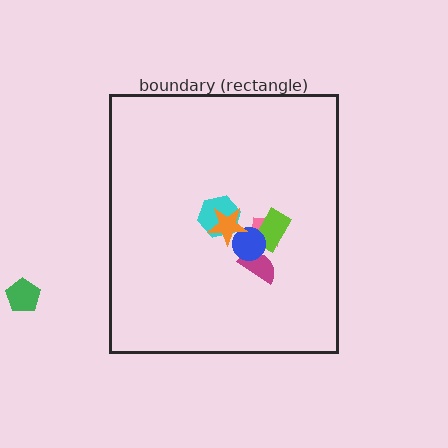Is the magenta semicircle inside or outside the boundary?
Inside.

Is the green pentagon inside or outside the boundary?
Outside.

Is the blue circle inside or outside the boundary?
Inside.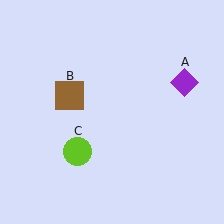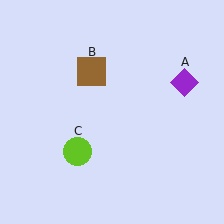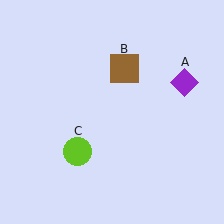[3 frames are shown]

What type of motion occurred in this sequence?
The brown square (object B) rotated clockwise around the center of the scene.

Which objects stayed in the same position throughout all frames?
Purple diamond (object A) and lime circle (object C) remained stationary.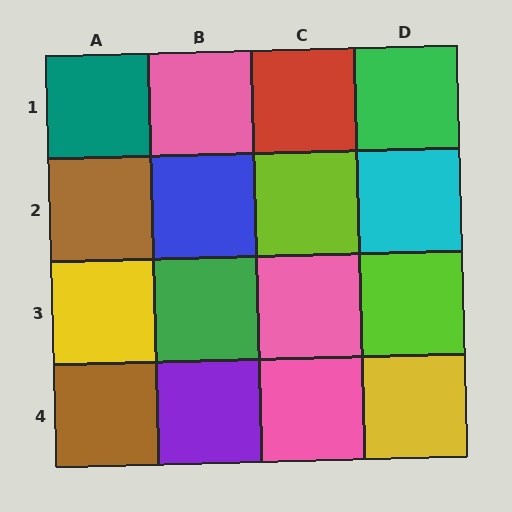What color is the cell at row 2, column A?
Brown.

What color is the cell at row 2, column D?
Cyan.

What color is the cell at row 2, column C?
Lime.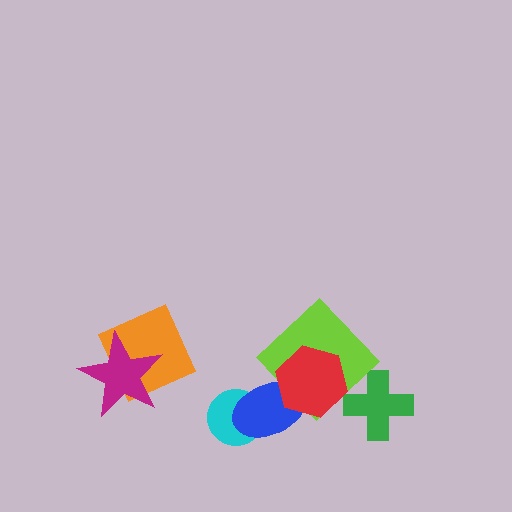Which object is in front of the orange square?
The magenta star is in front of the orange square.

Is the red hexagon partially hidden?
No, no other shape covers it.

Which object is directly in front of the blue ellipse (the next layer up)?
The lime diamond is directly in front of the blue ellipse.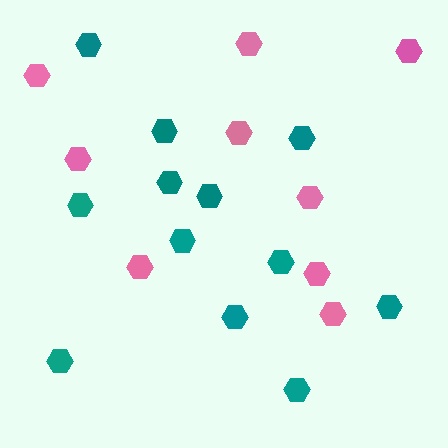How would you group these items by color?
There are 2 groups: one group of teal hexagons (12) and one group of pink hexagons (9).